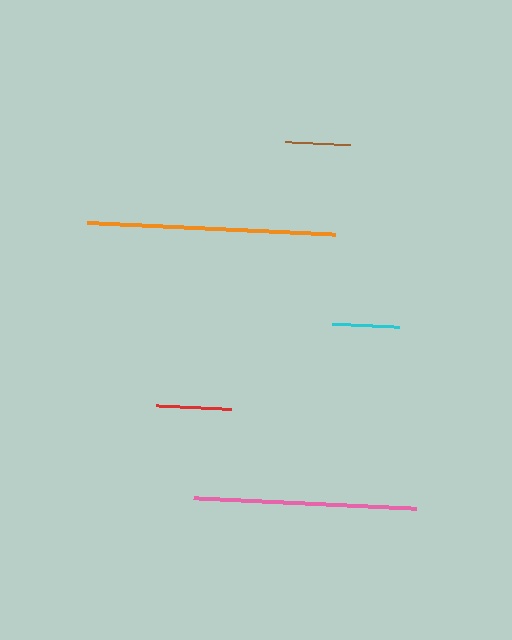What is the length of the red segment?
The red segment is approximately 76 pixels long.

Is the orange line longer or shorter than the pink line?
The orange line is longer than the pink line.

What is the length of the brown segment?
The brown segment is approximately 65 pixels long.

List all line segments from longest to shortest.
From longest to shortest: orange, pink, red, cyan, brown.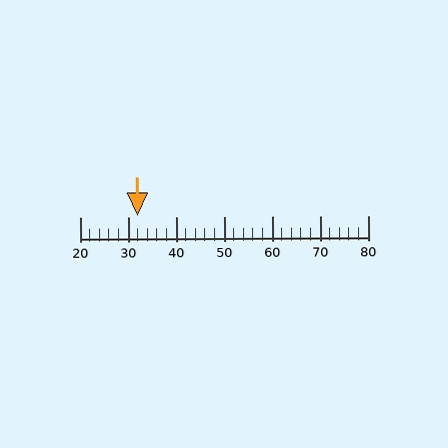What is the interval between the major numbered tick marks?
The major tick marks are spaced 10 units apart.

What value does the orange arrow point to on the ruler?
The orange arrow points to approximately 32.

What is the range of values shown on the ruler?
The ruler shows values from 20 to 80.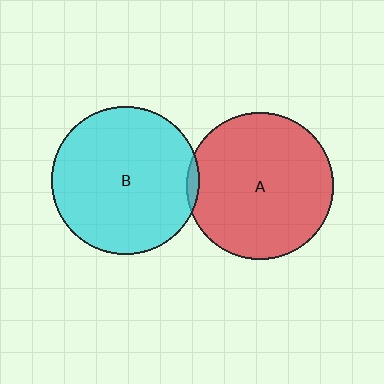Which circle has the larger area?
Circle A (red).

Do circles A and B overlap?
Yes.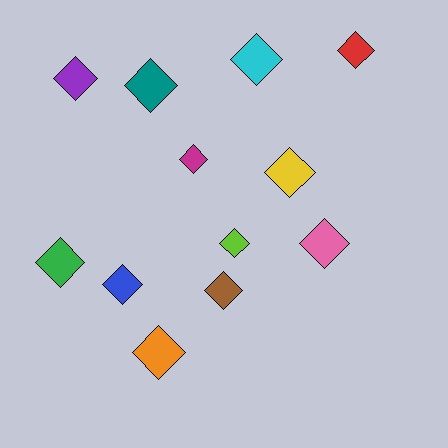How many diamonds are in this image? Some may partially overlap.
There are 12 diamonds.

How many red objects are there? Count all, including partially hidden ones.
There is 1 red object.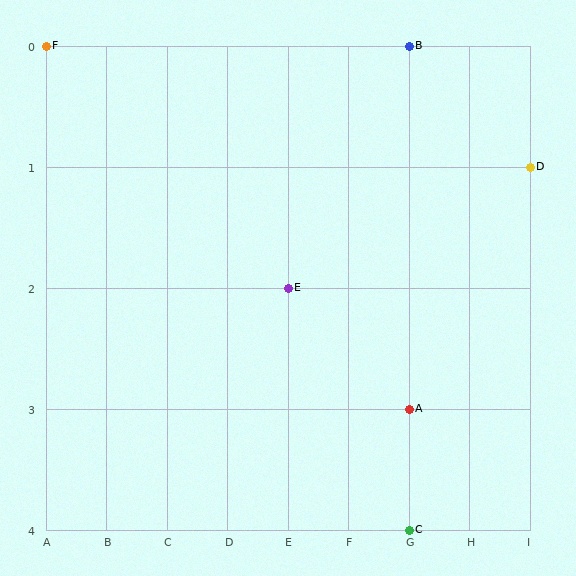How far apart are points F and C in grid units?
Points F and C are 6 columns and 4 rows apart (about 7.2 grid units diagonally).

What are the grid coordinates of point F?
Point F is at grid coordinates (A, 0).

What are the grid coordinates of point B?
Point B is at grid coordinates (G, 0).